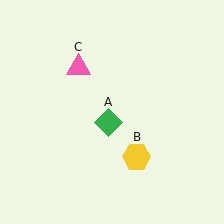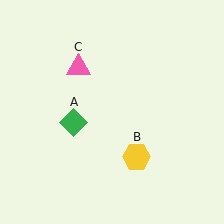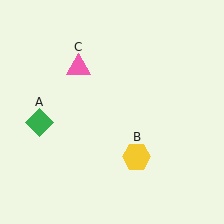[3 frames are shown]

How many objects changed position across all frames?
1 object changed position: green diamond (object A).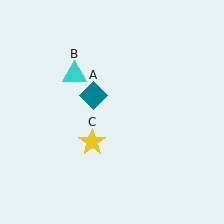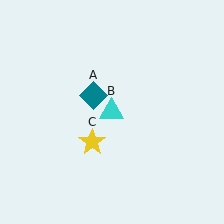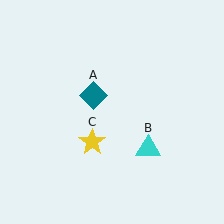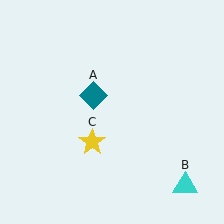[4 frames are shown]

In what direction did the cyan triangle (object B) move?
The cyan triangle (object B) moved down and to the right.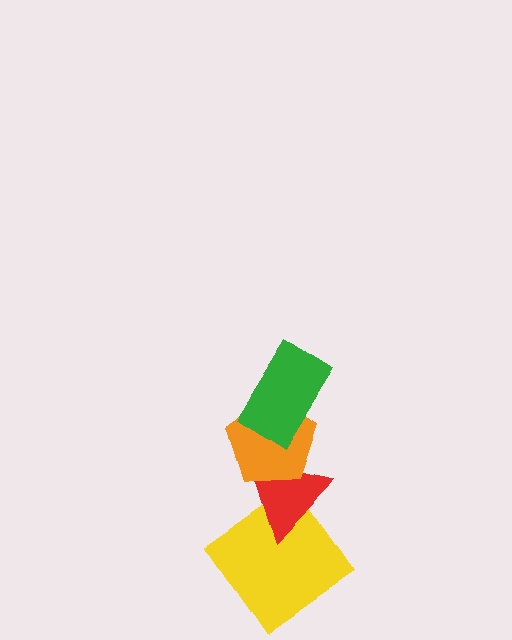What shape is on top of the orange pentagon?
The green rectangle is on top of the orange pentagon.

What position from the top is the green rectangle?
The green rectangle is 1st from the top.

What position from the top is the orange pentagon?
The orange pentagon is 2nd from the top.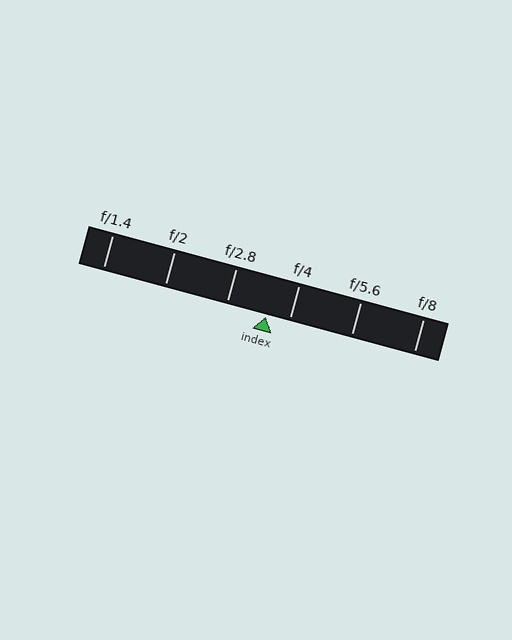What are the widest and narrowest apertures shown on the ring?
The widest aperture shown is f/1.4 and the narrowest is f/8.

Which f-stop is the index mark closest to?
The index mark is closest to f/4.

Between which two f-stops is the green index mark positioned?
The index mark is between f/2.8 and f/4.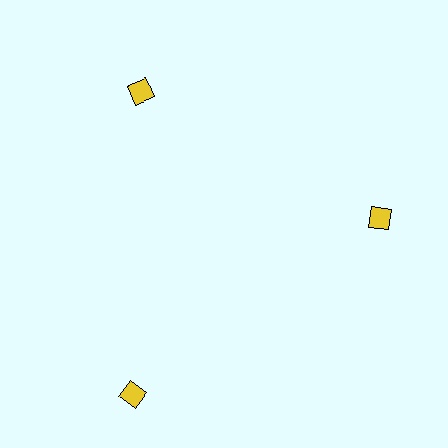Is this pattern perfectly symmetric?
No. The 3 yellow diamonds are arranged in a ring, but one element near the 7 o'clock position is pushed outward from the center, breaking the 3-fold rotational symmetry.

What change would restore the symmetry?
The symmetry would be restored by moving it inward, back onto the ring so that all 3 diamonds sit at equal angles and equal distance from the center.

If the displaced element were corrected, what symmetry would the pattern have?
It would have 3-fold rotational symmetry — the pattern would map onto itself every 120 degrees.